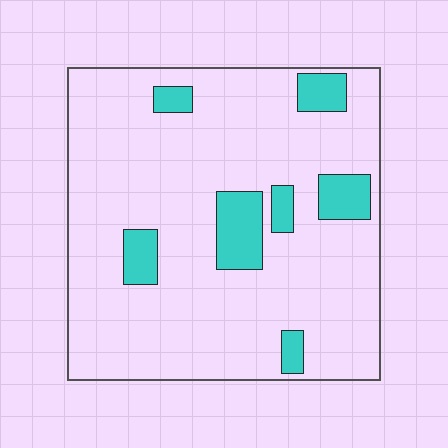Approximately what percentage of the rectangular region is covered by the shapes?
Approximately 15%.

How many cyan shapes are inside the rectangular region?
7.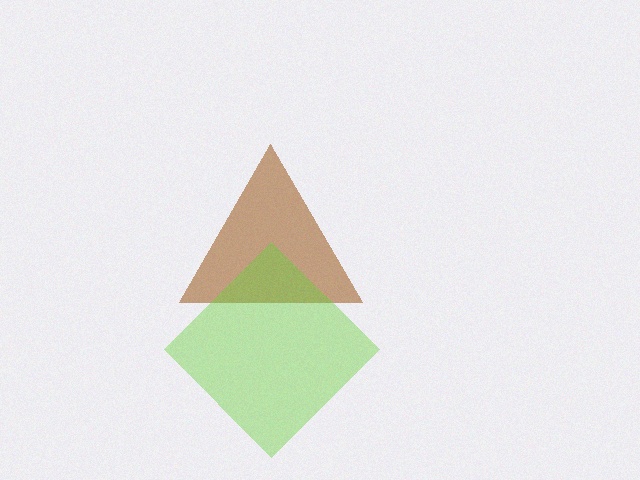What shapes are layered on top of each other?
The layered shapes are: a brown triangle, a lime diamond.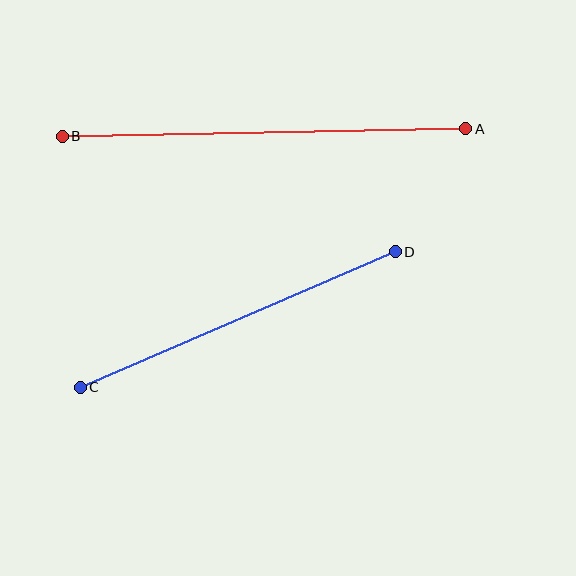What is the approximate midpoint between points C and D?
The midpoint is at approximately (238, 319) pixels.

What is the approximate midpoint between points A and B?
The midpoint is at approximately (264, 132) pixels.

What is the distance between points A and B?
The distance is approximately 403 pixels.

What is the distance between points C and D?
The distance is approximately 343 pixels.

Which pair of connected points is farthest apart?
Points A and B are farthest apart.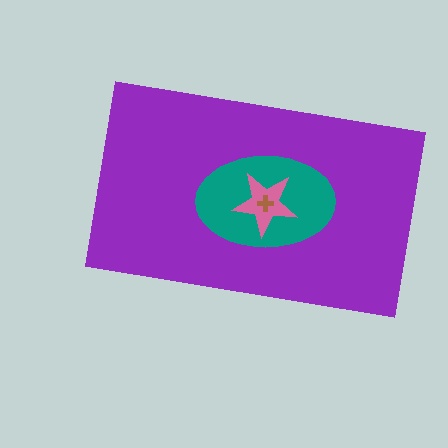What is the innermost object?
The brown cross.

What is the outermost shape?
The purple rectangle.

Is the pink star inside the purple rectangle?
Yes.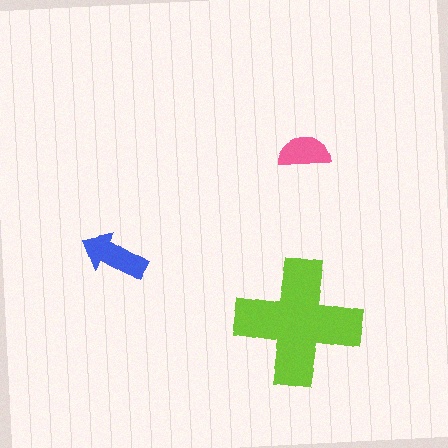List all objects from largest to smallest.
The lime cross, the blue arrow, the pink semicircle.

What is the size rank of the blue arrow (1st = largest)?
2nd.